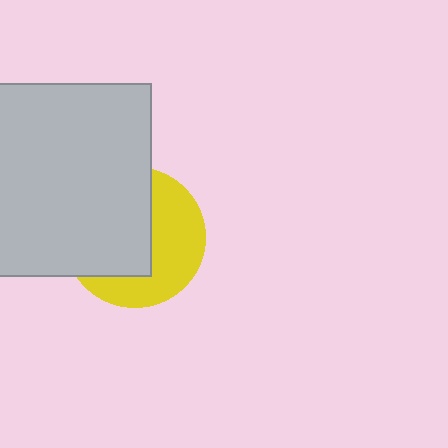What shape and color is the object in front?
The object in front is a light gray square.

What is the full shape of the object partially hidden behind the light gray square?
The partially hidden object is a yellow circle.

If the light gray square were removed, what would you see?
You would see the complete yellow circle.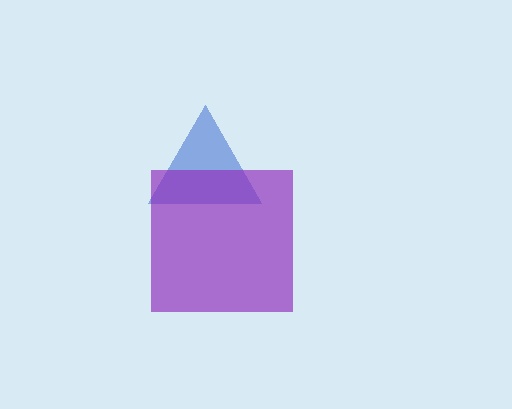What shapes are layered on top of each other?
The layered shapes are: a blue triangle, a purple square.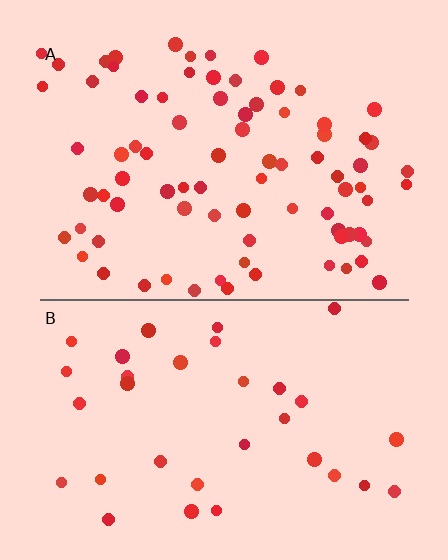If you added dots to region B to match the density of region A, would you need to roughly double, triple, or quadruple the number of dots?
Approximately double.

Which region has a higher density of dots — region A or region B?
A (the top).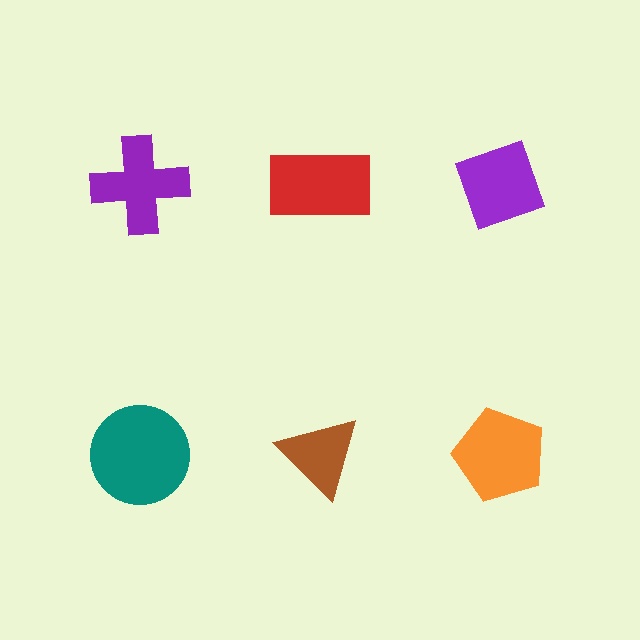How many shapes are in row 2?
3 shapes.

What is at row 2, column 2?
A brown triangle.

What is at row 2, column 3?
An orange pentagon.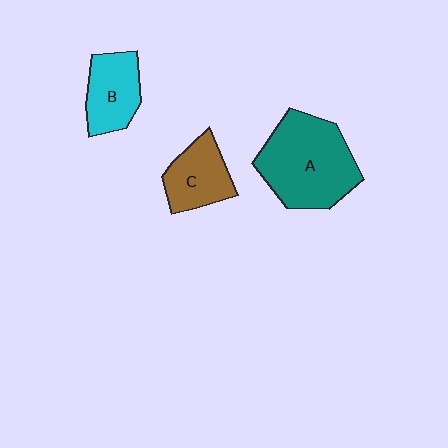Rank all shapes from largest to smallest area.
From largest to smallest: A (teal), B (cyan), C (brown).